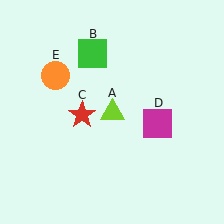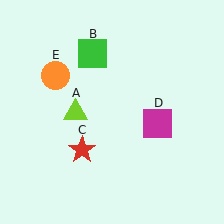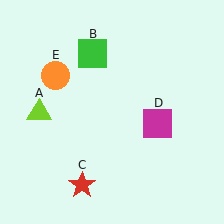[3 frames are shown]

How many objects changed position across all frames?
2 objects changed position: lime triangle (object A), red star (object C).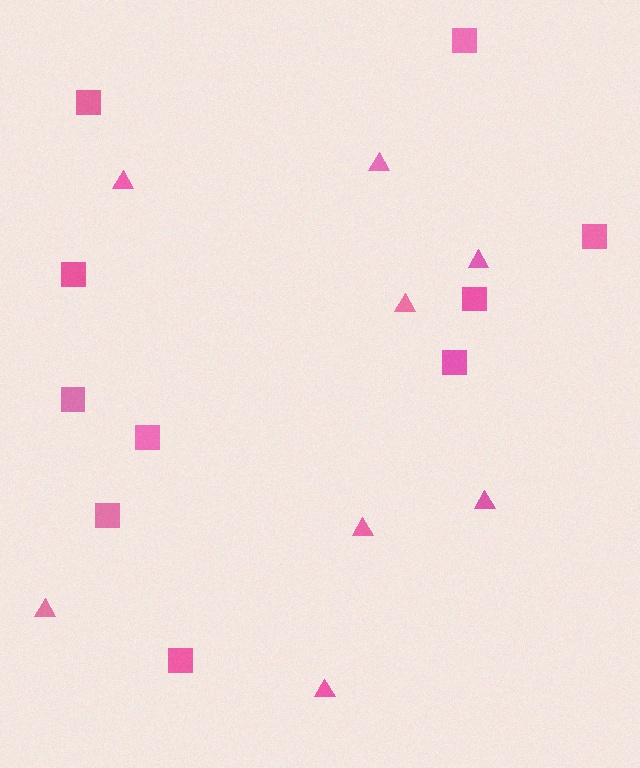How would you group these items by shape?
There are 2 groups: one group of squares (10) and one group of triangles (8).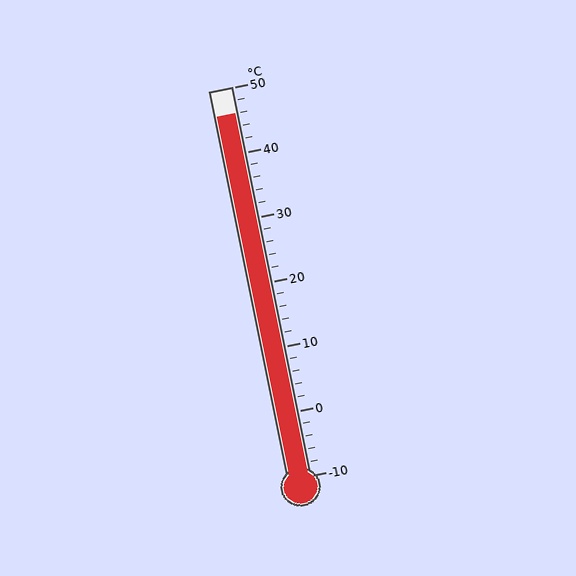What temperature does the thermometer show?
The thermometer shows approximately 46°C.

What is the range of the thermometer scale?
The thermometer scale ranges from -10°C to 50°C.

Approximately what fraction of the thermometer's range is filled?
The thermometer is filled to approximately 95% of its range.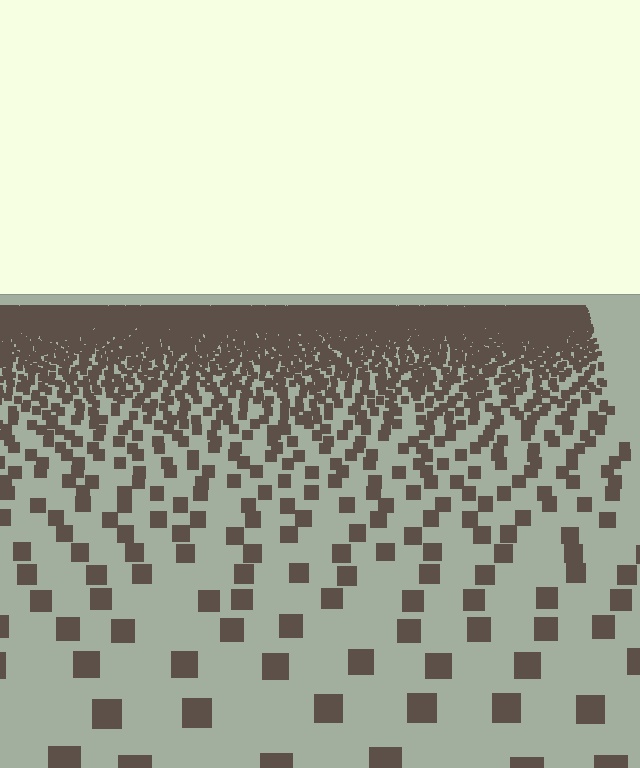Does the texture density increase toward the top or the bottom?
Density increases toward the top.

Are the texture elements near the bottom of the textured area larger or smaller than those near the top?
Larger. Near the bottom, elements are closer to the viewer and appear at a bigger on-screen size.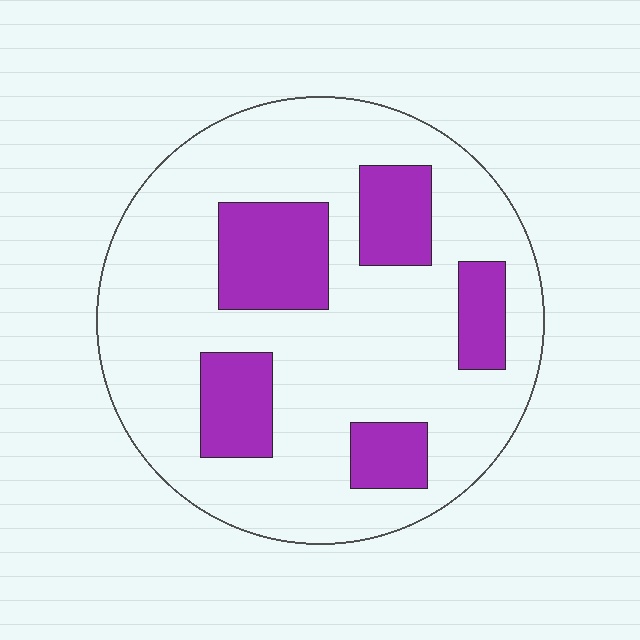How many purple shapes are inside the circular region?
5.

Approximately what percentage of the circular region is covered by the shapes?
Approximately 25%.